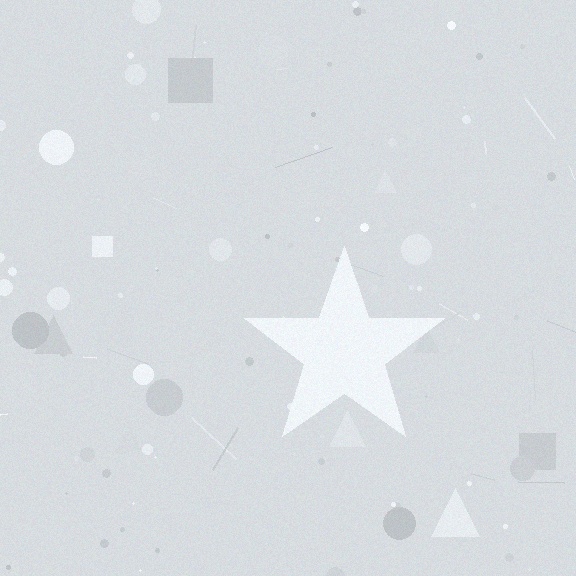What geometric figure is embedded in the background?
A star is embedded in the background.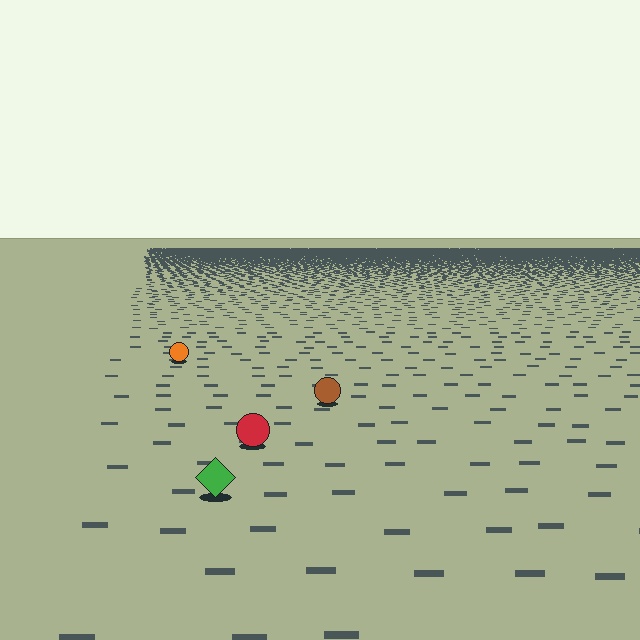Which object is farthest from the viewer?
The orange circle is farthest from the viewer. It appears smaller and the ground texture around it is denser.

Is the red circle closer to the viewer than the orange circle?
Yes. The red circle is closer — you can tell from the texture gradient: the ground texture is coarser near it.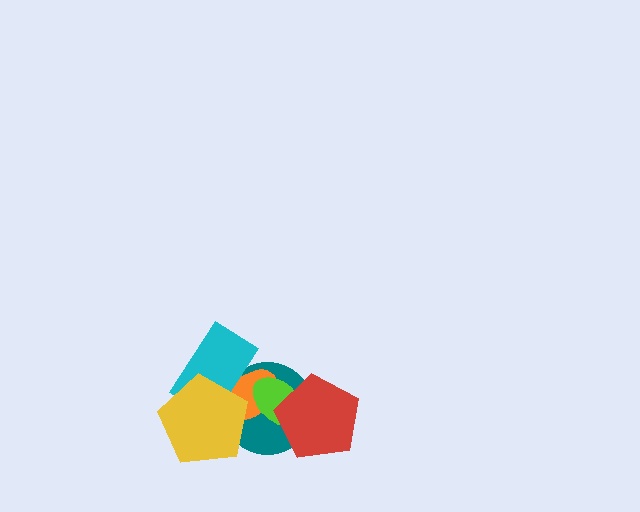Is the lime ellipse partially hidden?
Yes, it is partially covered by another shape.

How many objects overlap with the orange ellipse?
4 objects overlap with the orange ellipse.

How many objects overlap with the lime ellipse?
3 objects overlap with the lime ellipse.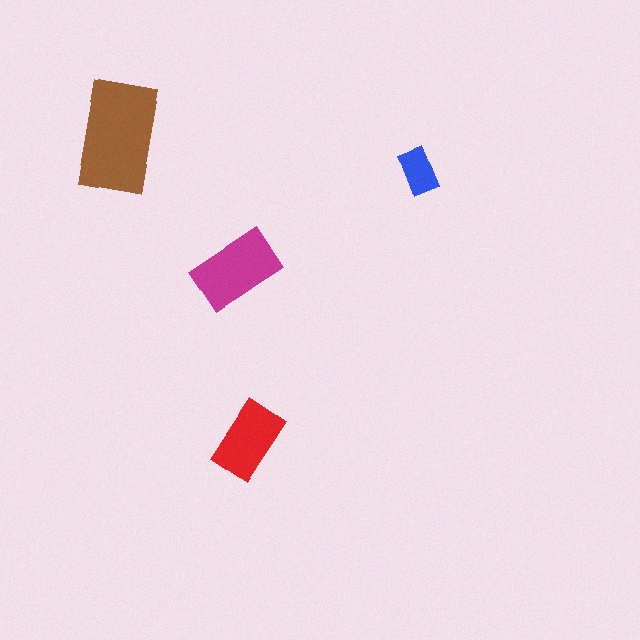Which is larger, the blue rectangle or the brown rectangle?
The brown one.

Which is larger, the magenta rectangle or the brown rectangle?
The brown one.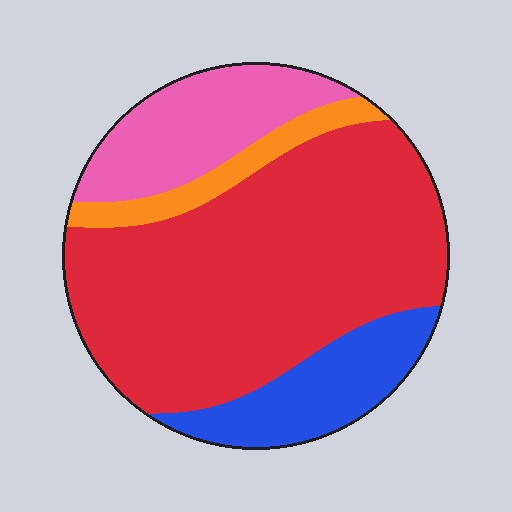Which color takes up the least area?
Orange, at roughly 5%.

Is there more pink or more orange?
Pink.